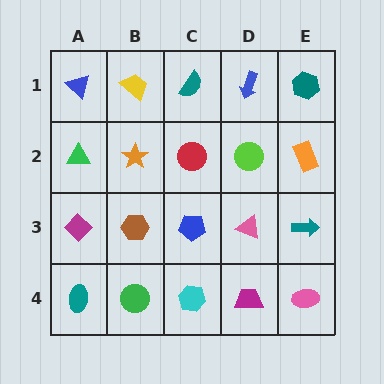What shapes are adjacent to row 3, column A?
A green triangle (row 2, column A), a teal ellipse (row 4, column A), a brown hexagon (row 3, column B).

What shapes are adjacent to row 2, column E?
A teal hexagon (row 1, column E), a teal arrow (row 3, column E), a lime circle (row 2, column D).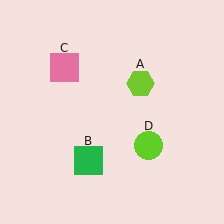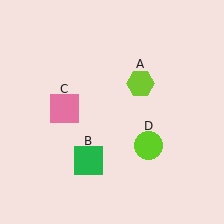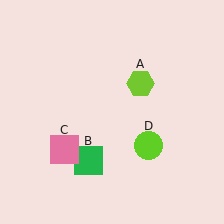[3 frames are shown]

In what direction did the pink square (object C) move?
The pink square (object C) moved down.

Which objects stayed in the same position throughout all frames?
Lime hexagon (object A) and green square (object B) and lime circle (object D) remained stationary.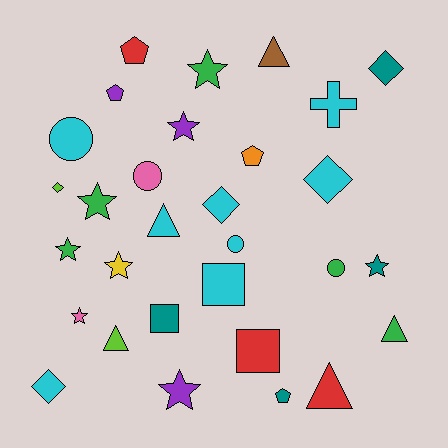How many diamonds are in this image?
There are 5 diamonds.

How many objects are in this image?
There are 30 objects.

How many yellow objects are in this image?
There is 1 yellow object.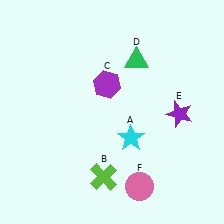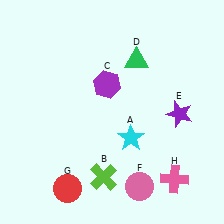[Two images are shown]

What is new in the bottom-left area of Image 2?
A red circle (G) was added in the bottom-left area of Image 2.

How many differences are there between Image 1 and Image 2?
There are 2 differences between the two images.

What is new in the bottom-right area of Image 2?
A pink cross (H) was added in the bottom-right area of Image 2.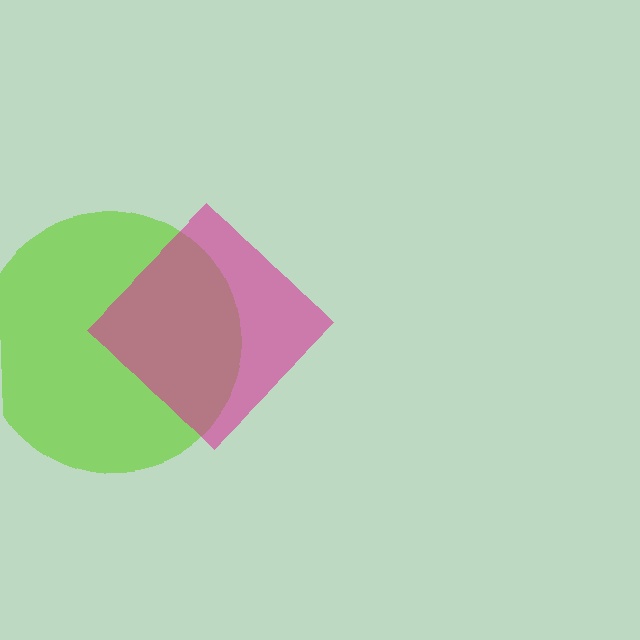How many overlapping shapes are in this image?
There are 2 overlapping shapes in the image.